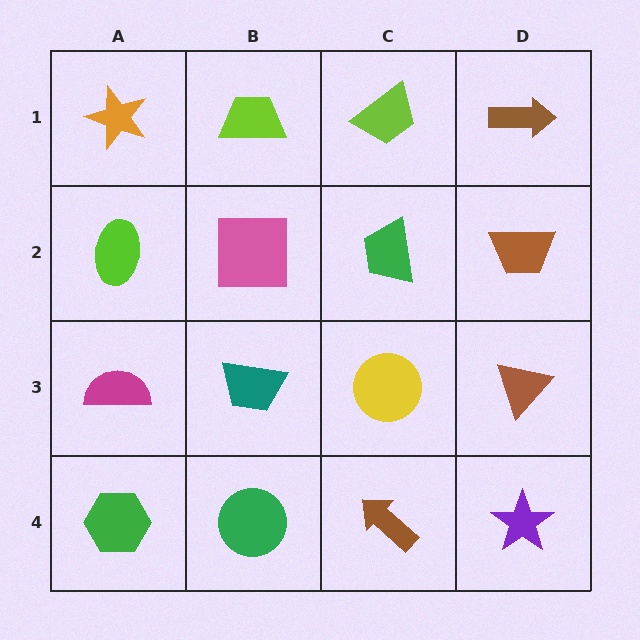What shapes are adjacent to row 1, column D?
A brown trapezoid (row 2, column D), a lime trapezoid (row 1, column C).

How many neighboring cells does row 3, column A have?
3.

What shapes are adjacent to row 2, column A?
An orange star (row 1, column A), a magenta semicircle (row 3, column A), a pink square (row 2, column B).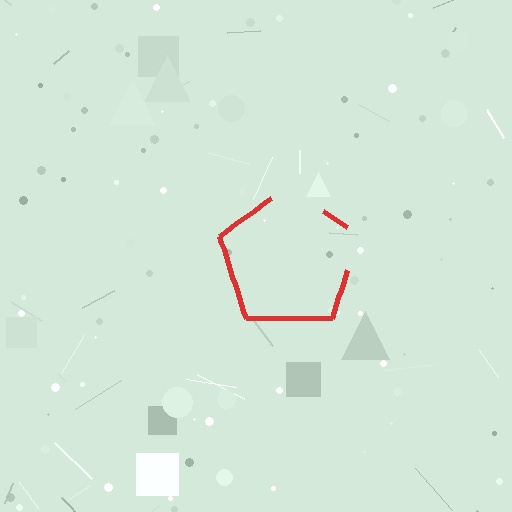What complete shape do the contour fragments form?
The contour fragments form a pentagon.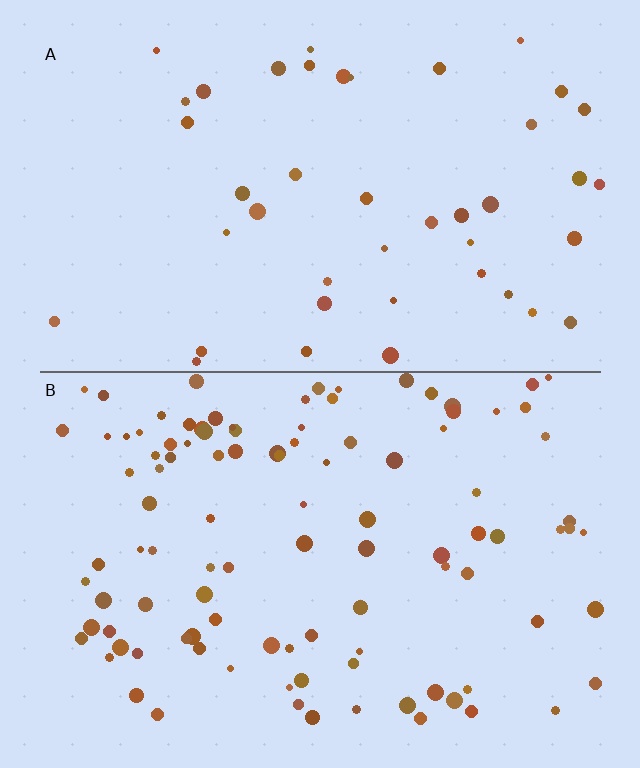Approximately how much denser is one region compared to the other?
Approximately 2.4× — region B over region A.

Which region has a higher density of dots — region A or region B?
B (the bottom).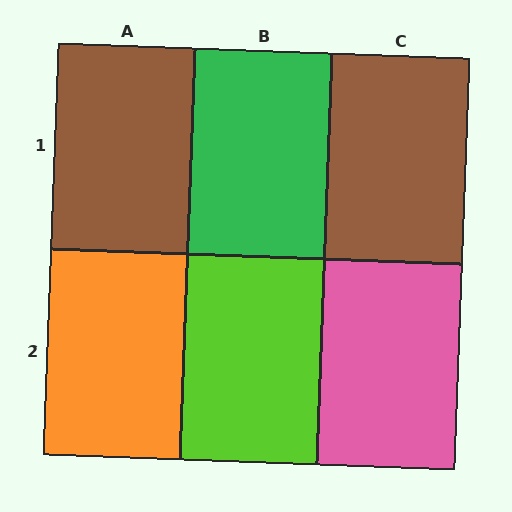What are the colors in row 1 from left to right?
Brown, green, brown.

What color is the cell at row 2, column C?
Pink.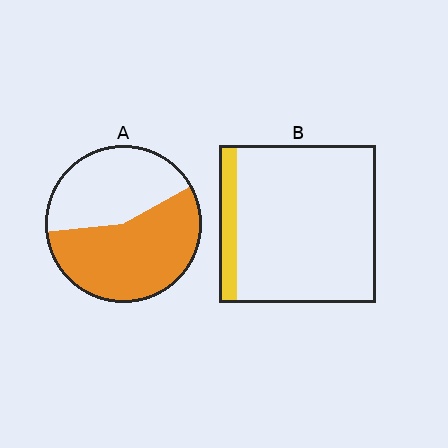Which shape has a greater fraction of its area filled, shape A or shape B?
Shape A.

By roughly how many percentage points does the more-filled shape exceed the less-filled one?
By roughly 45 percentage points (A over B).